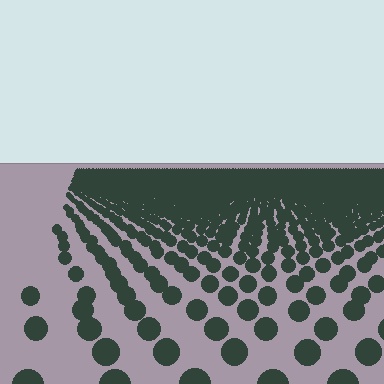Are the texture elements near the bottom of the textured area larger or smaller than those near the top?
Larger. Near the bottom, elements are closer to the viewer and appear at a bigger on-screen size.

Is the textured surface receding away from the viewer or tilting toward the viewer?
The surface is receding away from the viewer. Texture elements get smaller and denser toward the top.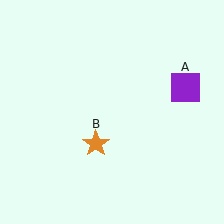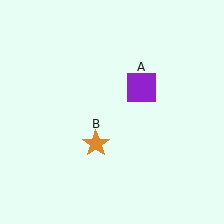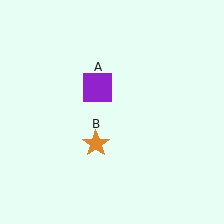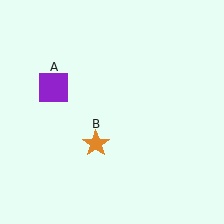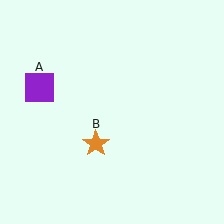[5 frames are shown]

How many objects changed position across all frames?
1 object changed position: purple square (object A).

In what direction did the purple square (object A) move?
The purple square (object A) moved left.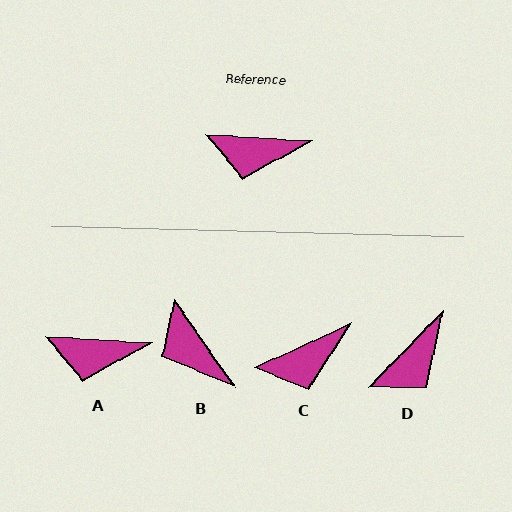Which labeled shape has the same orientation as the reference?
A.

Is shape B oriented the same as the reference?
No, it is off by about 52 degrees.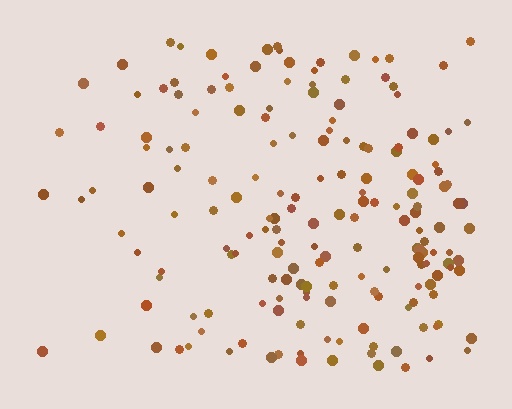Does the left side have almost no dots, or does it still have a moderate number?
Still a moderate number, just noticeably fewer than the right.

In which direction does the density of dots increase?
From left to right, with the right side densest.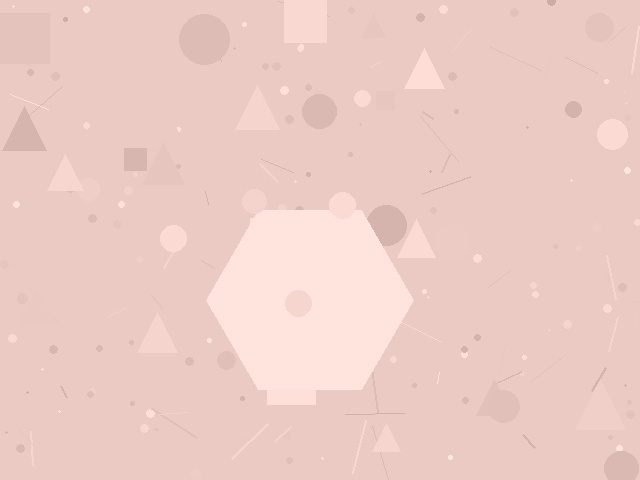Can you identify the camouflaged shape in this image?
The camouflaged shape is a hexagon.